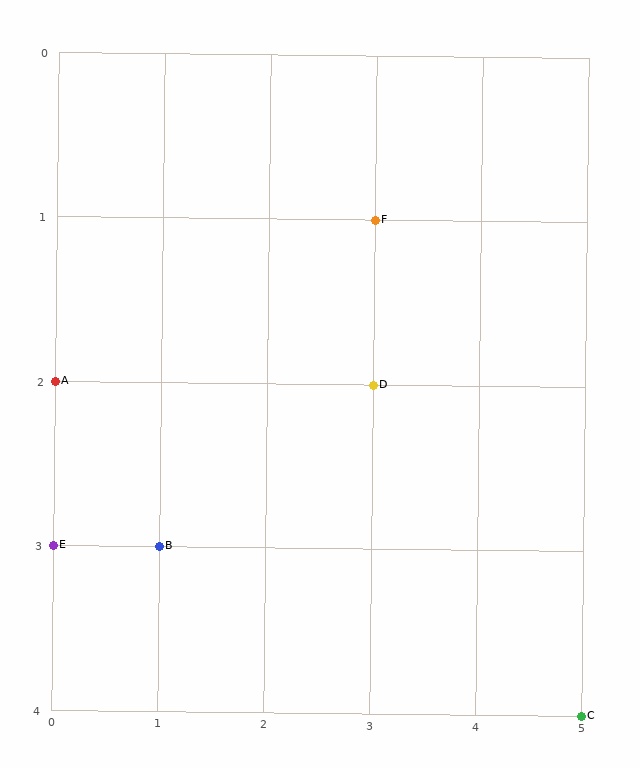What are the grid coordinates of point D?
Point D is at grid coordinates (3, 2).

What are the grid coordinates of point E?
Point E is at grid coordinates (0, 3).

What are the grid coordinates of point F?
Point F is at grid coordinates (3, 1).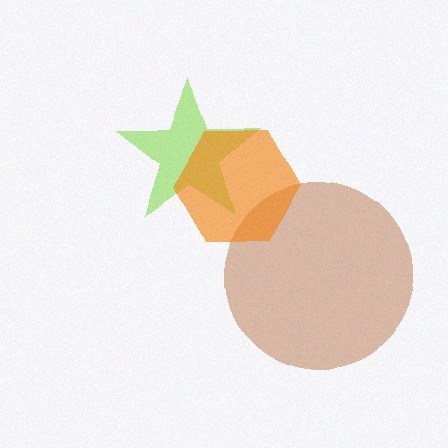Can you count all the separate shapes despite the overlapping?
Yes, there are 3 separate shapes.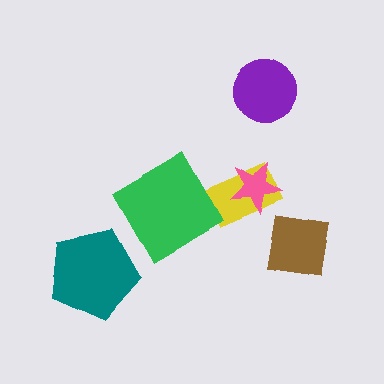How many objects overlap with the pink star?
1 object overlaps with the pink star.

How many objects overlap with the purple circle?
0 objects overlap with the purple circle.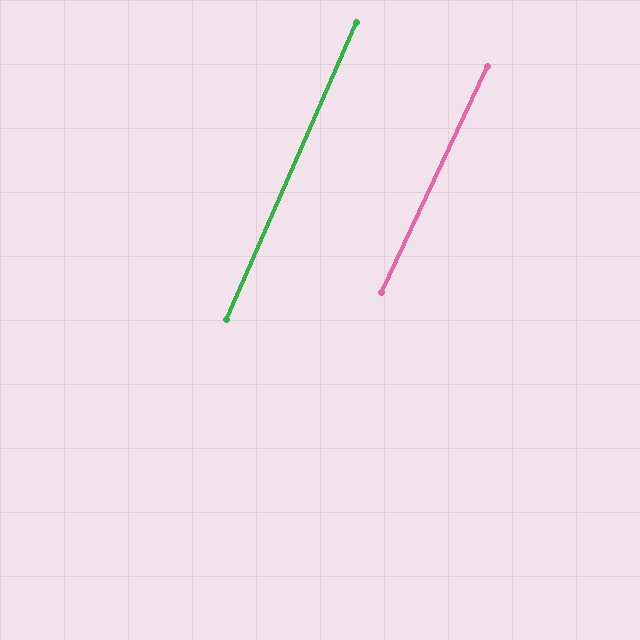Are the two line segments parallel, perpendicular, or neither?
Parallel — their directions differ by only 1.4°.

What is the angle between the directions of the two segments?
Approximately 1 degree.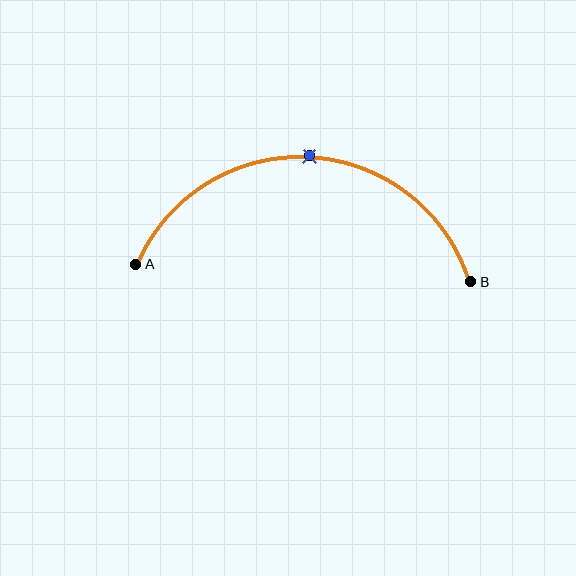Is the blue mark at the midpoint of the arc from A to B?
Yes. The blue mark lies on the arc at equal arc-length from both A and B — it is the arc midpoint.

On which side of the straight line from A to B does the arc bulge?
The arc bulges above the straight line connecting A and B.